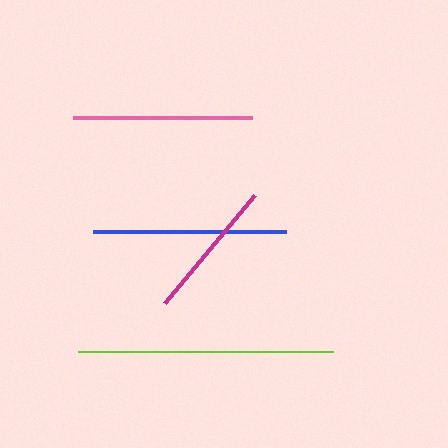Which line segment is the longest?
The lime line is the longest at approximately 255 pixels.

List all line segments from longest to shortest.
From longest to shortest: lime, blue, pink, magenta.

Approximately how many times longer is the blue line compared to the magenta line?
The blue line is approximately 1.4 times the length of the magenta line.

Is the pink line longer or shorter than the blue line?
The blue line is longer than the pink line.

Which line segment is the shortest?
The magenta line is the shortest at approximately 141 pixels.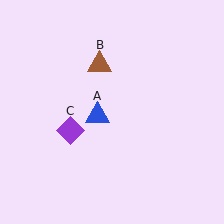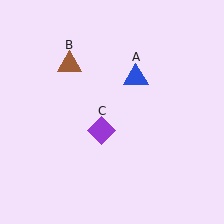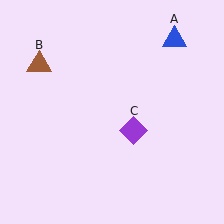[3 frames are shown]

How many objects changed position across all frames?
3 objects changed position: blue triangle (object A), brown triangle (object B), purple diamond (object C).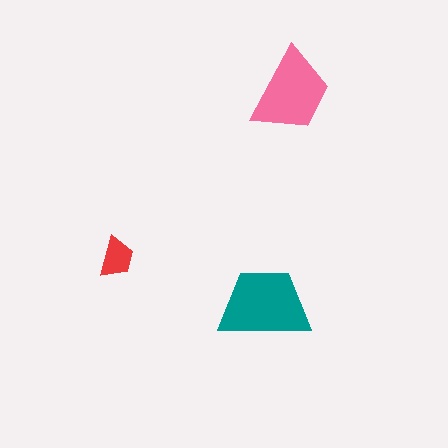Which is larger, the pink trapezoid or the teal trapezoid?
The teal one.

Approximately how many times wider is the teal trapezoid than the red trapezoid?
About 2.5 times wider.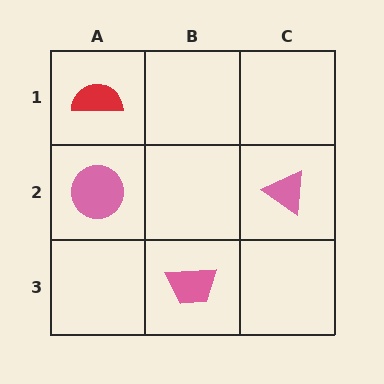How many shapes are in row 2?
2 shapes.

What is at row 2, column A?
A pink circle.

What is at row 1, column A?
A red semicircle.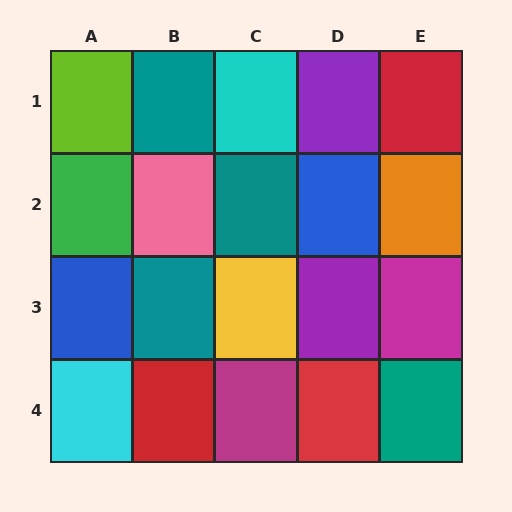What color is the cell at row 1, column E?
Red.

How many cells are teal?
4 cells are teal.